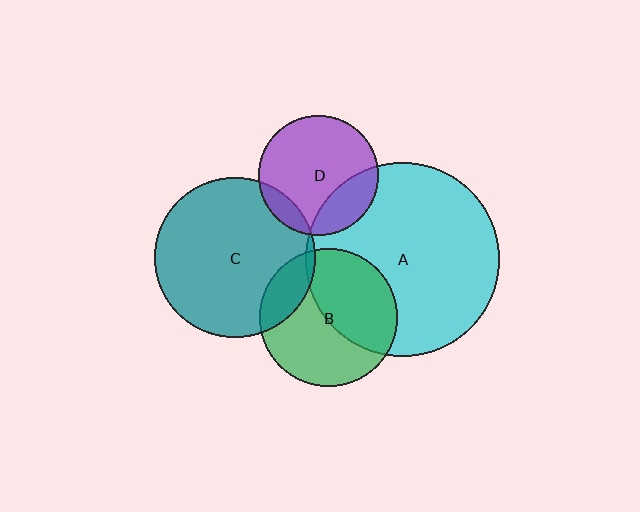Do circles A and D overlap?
Yes.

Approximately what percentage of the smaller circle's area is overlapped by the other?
Approximately 25%.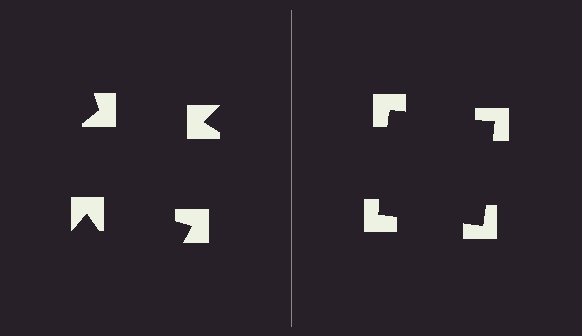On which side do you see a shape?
An illusory square appears on the right side. On the left side the wedge cuts are rotated, so no coherent shape forms.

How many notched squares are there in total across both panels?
8 — 4 on each side.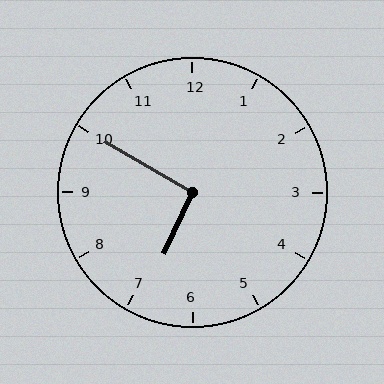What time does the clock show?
6:50.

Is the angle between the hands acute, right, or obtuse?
It is right.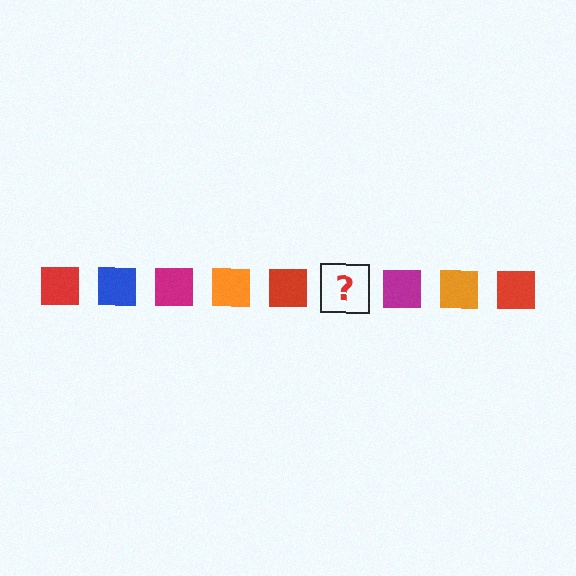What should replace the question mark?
The question mark should be replaced with a blue square.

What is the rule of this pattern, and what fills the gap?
The rule is that the pattern cycles through red, blue, magenta, orange squares. The gap should be filled with a blue square.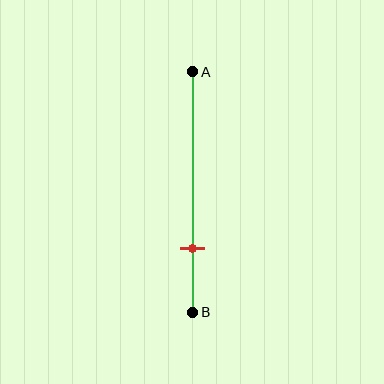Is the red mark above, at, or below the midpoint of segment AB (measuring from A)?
The red mark is below the midpoint of segment AB.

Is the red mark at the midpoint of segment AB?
No, the mark is at about 75% from A, not at the 50% midpoint.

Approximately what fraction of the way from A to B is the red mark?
The red mark is approximately 75% of the way from A to B.